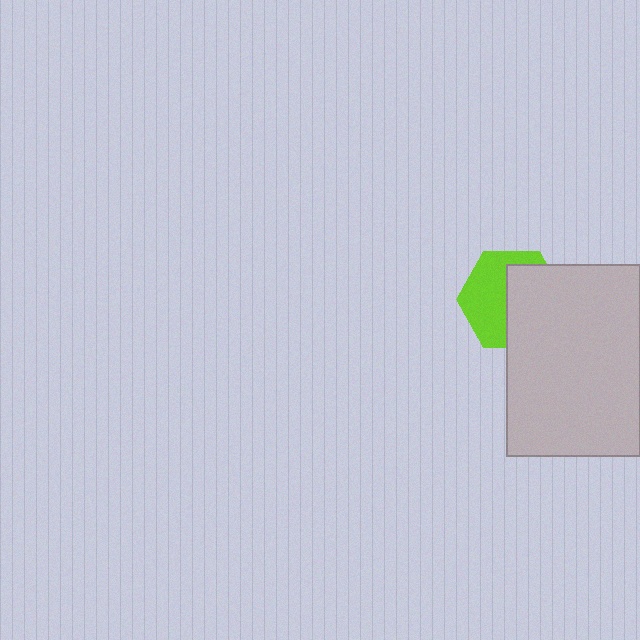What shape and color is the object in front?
The object in front is a light gray rectangle.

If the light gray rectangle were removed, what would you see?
You would see the complete lime hexagon.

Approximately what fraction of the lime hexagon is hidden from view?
Roughly 51% of the lime hexagon is hidden behind the light gray rectangle.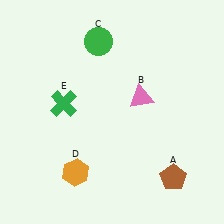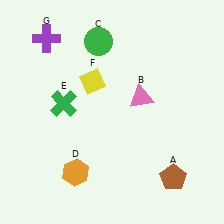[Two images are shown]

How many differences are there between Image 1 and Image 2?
There are 2 differences between the two images.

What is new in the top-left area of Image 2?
A yellow diamond (F) was added in the top-left area of Image 2.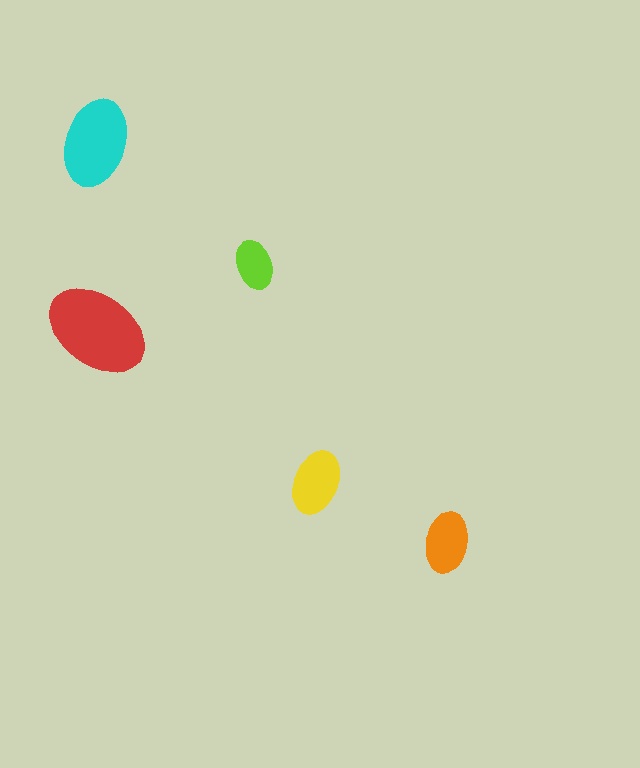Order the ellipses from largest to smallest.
the red one, the cyan one, the yellow one, the orange one, the lime one.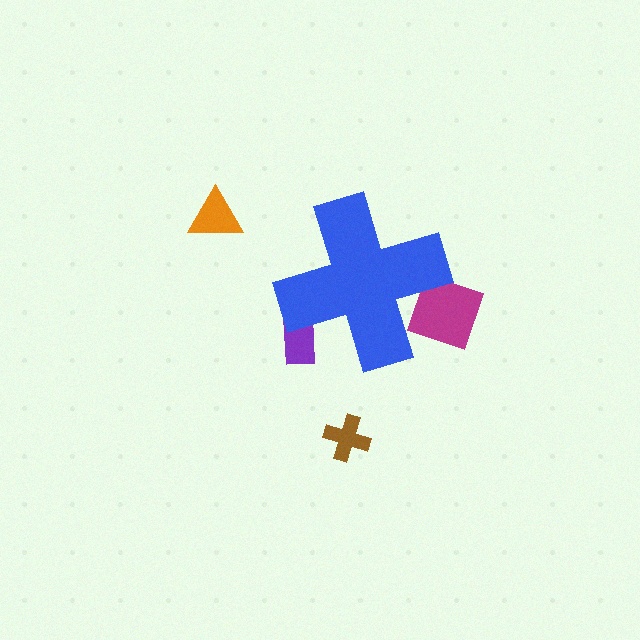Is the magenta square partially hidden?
Yes, the magenta square is partially hidden behind the blue cross.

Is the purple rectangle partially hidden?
Yes, the purple rectangle is partially hidden behind the blue cross.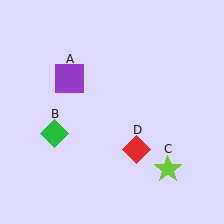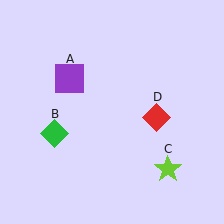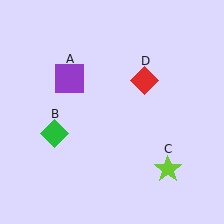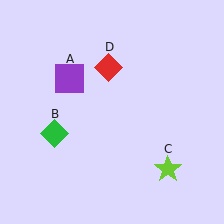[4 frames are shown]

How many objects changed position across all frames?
1 object changed position: red diamond (object D).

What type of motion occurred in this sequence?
The red diamond (object D) rotated counterclockwise around the center of the scene.